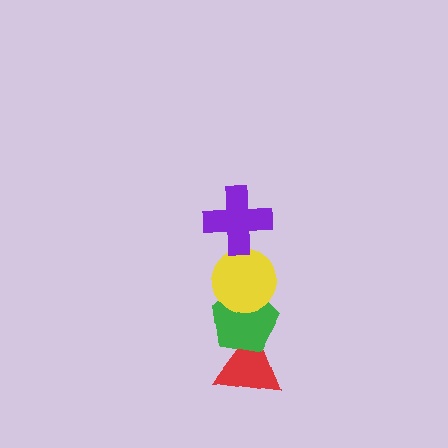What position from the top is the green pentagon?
The green pentagon is 3rd from the top.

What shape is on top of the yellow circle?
The purple cross is on top of the yellow circle.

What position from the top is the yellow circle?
The yellow circle is 2nd from the top.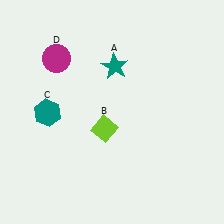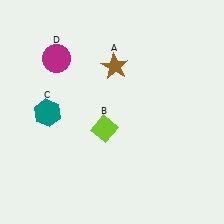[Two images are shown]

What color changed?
The star (A) changed from teal in Image 1 to brown in Image 2.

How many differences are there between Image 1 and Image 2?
There is 1 difference between the two images.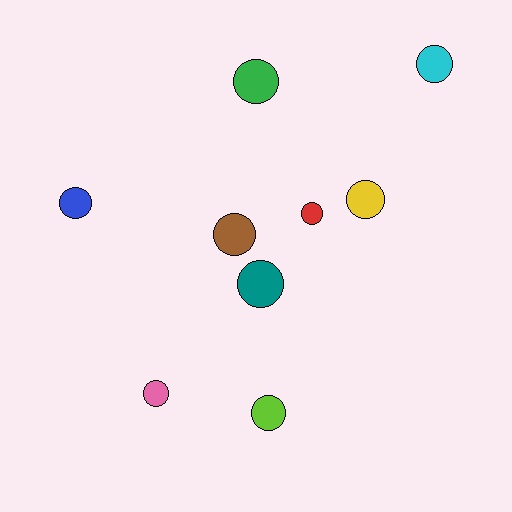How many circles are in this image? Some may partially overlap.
There are 9 circles.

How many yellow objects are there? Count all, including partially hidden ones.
There is 1 yellow object.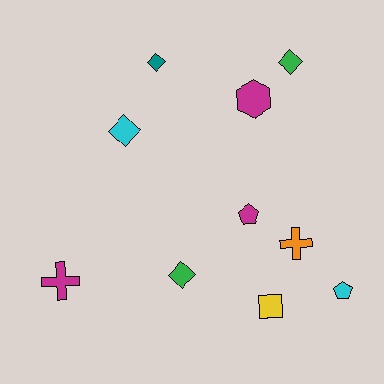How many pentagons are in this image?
There are 2 pentagons.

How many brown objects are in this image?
There are no brown objects.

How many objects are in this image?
There are 10 objects.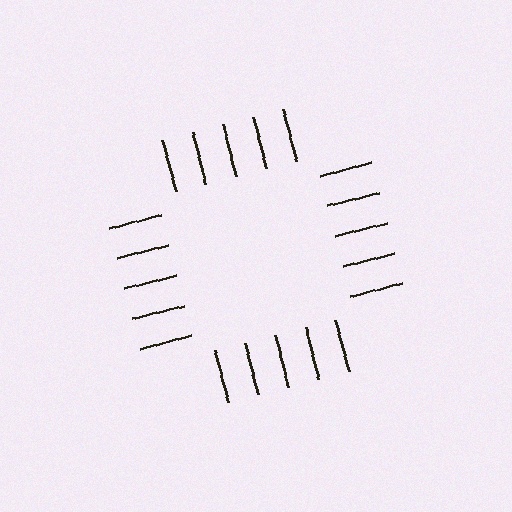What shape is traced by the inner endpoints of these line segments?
An illusory square — the line segments terminate on its edges but no continuous stroke is drawn.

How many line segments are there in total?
20 — 5 along each of the 4 edges.